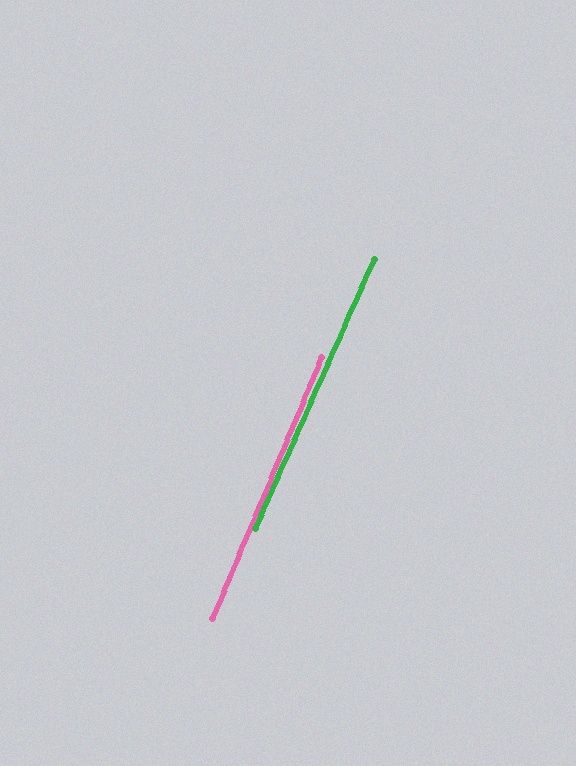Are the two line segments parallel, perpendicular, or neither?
Parallel — their directions differ by only 1.0°.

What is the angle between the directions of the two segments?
Approximately 1 degree.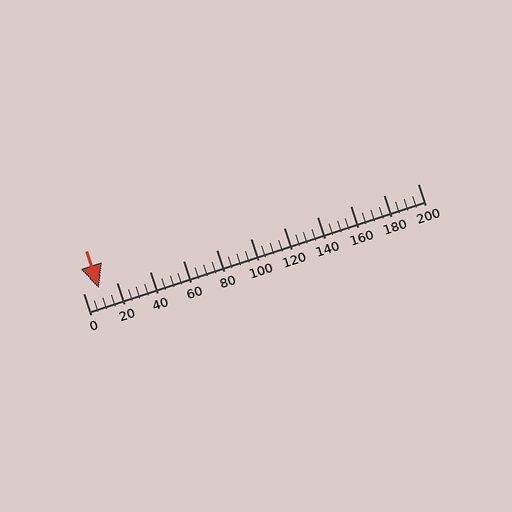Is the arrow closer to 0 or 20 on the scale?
The arrow is closer to 0.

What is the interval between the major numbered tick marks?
The major tick marks are spaced 20 units apart.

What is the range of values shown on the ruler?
The ruler shows values from 0 to 200.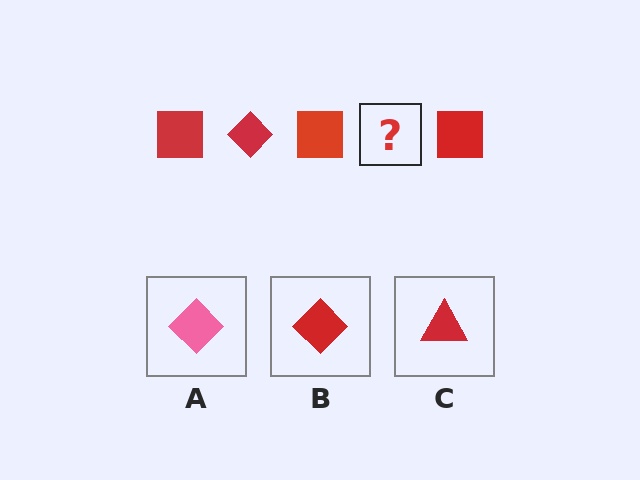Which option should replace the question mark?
Option B.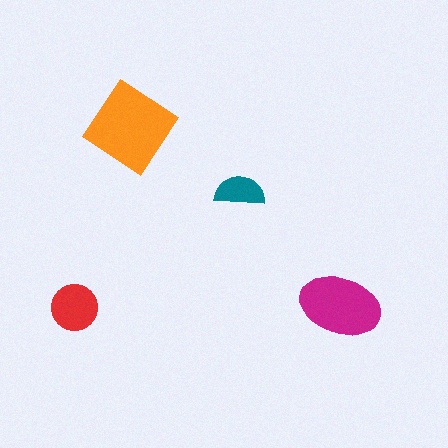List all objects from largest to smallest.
The orange diamond, the magenta ellipse, the red circle, the teal semicircle.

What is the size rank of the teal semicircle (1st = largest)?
4th.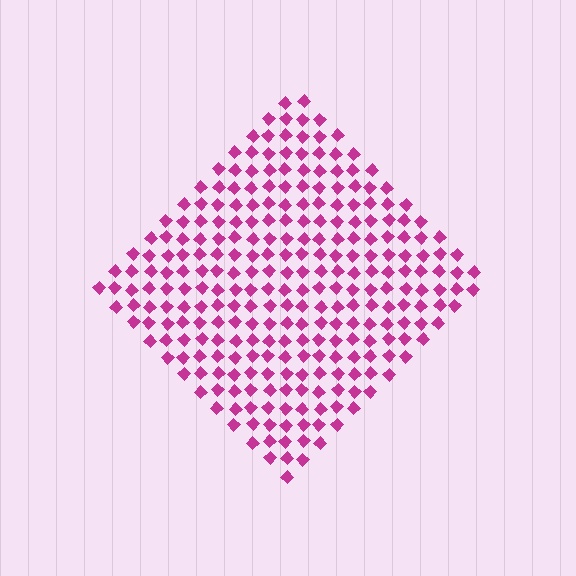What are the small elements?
The small elements are diamonds.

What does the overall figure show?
The overall figure shows a diamond.